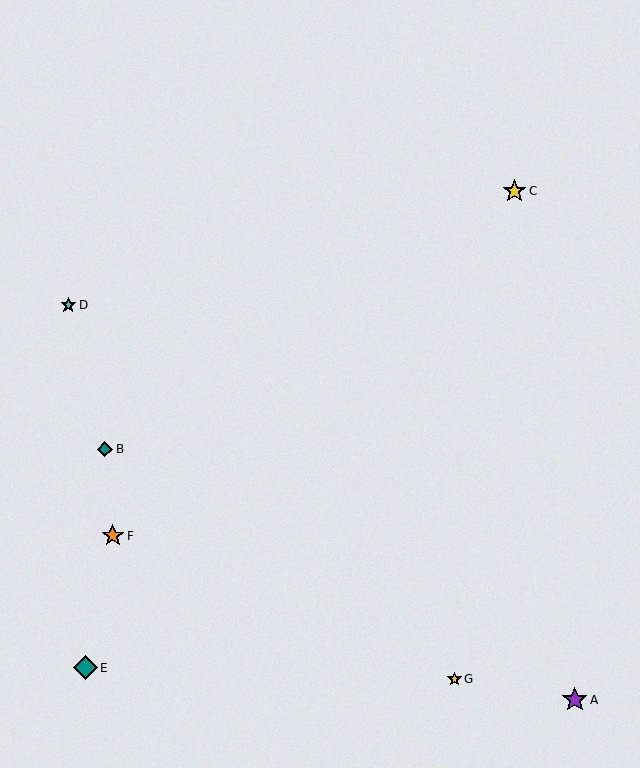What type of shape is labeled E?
Shape E is a teal diamond.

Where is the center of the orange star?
The center of the orange star is at (113, 536).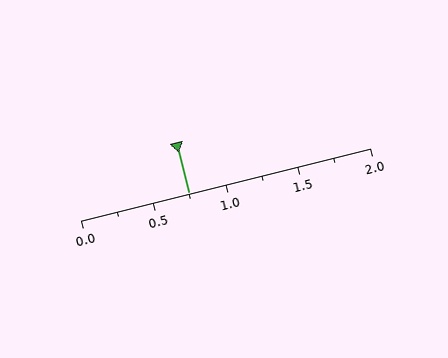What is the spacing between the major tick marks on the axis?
The major ticks are spaced 0.5 apart.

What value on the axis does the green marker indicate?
The marker indicates approximately 0.75.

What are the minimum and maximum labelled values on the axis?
The axis runs from 0.0 to 2.0.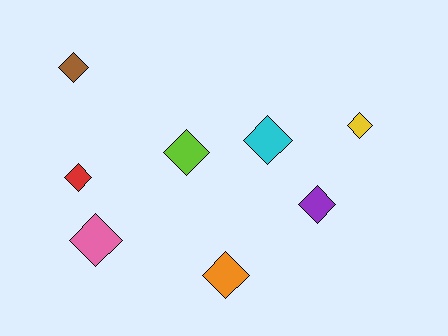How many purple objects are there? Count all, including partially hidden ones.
There is 1 purple object.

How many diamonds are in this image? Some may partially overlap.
There are 8 diamonds.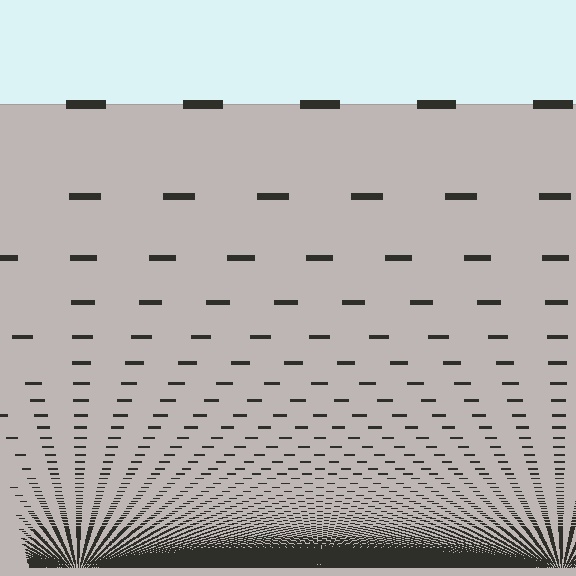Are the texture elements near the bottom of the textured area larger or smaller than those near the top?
Smaller. The gradient is inverted — elements near the bottom are smaller and denser.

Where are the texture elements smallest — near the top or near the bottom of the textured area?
Near the bottom.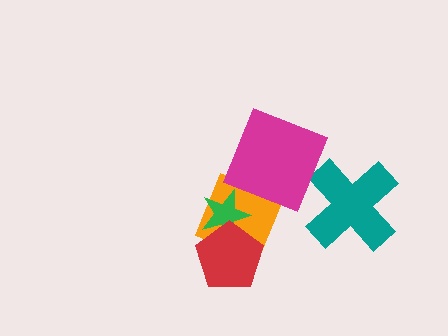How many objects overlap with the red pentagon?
2 objects overlap with the red pentagon.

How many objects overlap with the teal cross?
0 objects overlap with the teal cross.